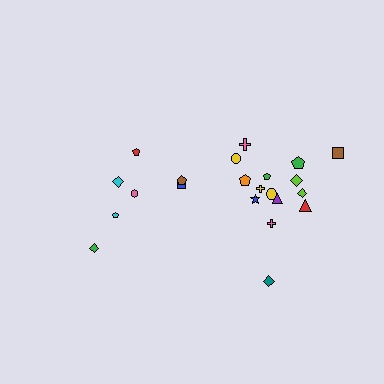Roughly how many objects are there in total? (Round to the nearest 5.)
Roughly 20 objects in total.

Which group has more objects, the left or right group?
The right group.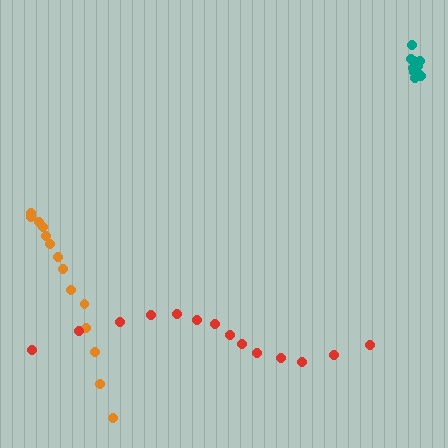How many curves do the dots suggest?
There are 3 distinct paths.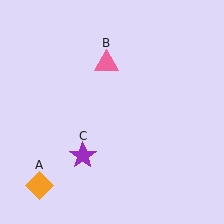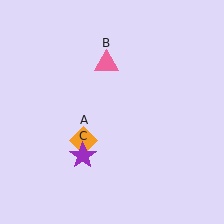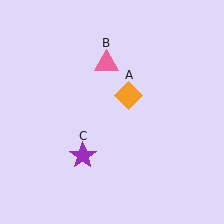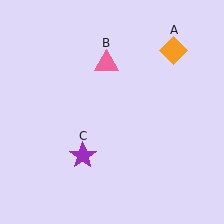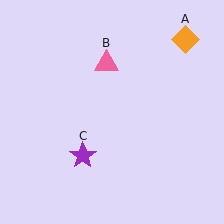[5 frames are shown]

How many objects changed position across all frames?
1 object changed position: orange diamond (object A).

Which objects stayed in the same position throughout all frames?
Pink triangle (object B) and purple star (object C) remained stationary.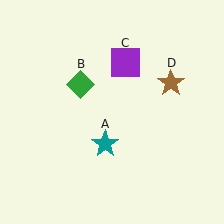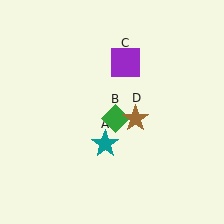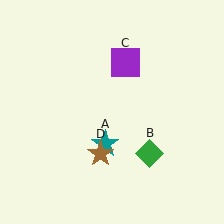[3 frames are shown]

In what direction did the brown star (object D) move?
The brown star (object D) moved down and to the left.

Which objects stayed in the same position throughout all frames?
Teal star (object A) and purple square (object C) remained stationary.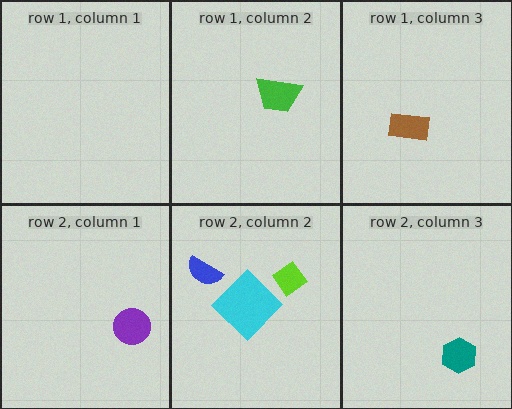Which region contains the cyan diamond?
The row 2, column 2 region.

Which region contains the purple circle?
The row 2, column 1 region.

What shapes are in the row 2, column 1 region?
The purple circle.